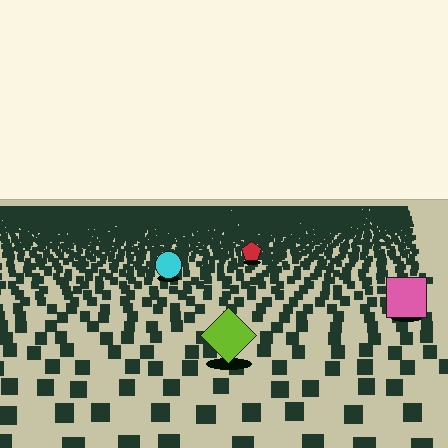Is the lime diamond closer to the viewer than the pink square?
Yes. The lime diamond is closer — you can tell from the texture gradient: the ground texture is coarser near it.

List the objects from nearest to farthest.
From nearest to farthest: the lime diamond, the pink square, the cyan circle, the red pentagon.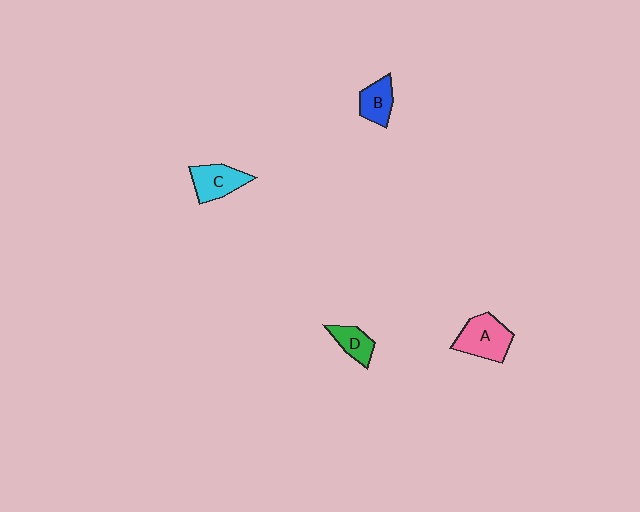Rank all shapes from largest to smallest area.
From largest to smallest: A (pink), C (cyan), B (blue), D (green).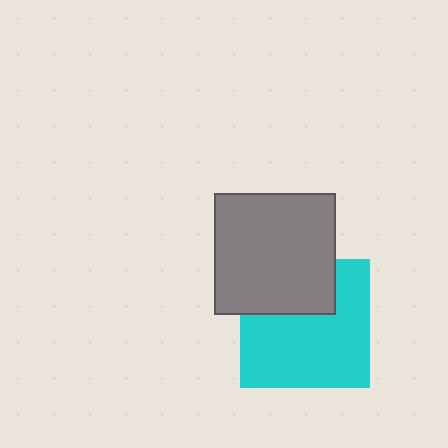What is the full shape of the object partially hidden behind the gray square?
The partially hidden object is a cyan square.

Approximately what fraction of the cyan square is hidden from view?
Roughly 32% of the cyan square is hidden behind the gray square.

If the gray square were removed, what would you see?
You would see the complete cyan square.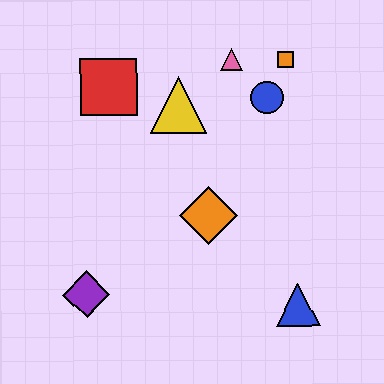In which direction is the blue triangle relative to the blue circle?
The blue triangle is below the blue circle.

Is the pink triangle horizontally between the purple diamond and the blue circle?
Yes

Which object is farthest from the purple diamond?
The orange square is farthest from the purple diamond.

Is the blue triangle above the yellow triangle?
No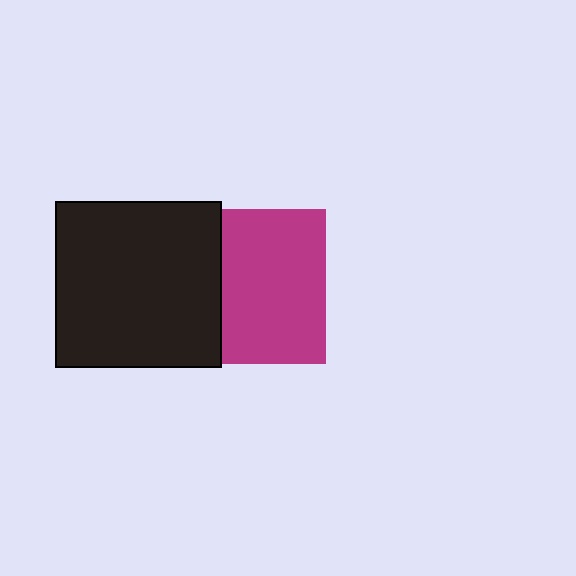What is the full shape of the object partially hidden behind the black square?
The partially hidden object is a magenta square.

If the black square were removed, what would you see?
You would see the complete magenta square.